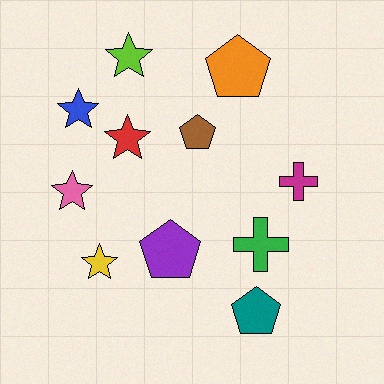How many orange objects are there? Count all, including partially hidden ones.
There is 1 orange object.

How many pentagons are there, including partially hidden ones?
There are 4 pentagons.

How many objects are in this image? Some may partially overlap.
There are 11 objects.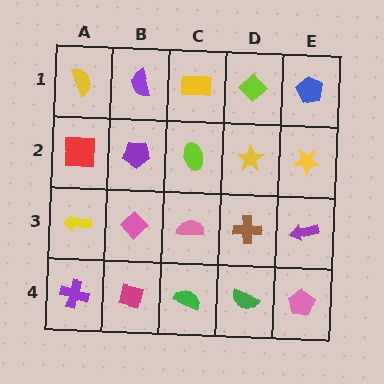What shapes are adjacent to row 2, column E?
A blue pentagon (row 1, column E), a purple arrow (row 3, column E), a yellow star (row 2, column D).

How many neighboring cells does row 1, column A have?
2.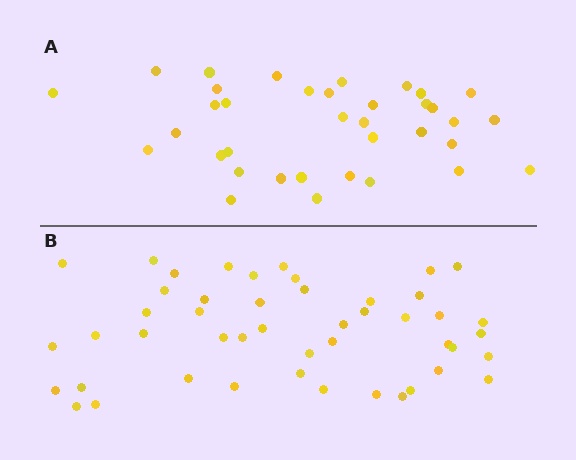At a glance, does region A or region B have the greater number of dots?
Region B (the bottom region) has more dots.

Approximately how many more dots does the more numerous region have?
Region B has roughly 12 or so more dots than region A.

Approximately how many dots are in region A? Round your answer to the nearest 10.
About 40 dots. (The exact count is 36, which rounds to 40.)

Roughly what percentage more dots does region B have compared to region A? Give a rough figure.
About 30% more.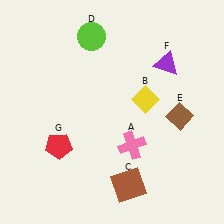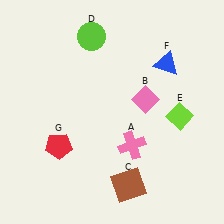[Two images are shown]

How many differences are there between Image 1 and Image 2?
There are 3 differences between the two images.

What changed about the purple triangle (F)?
In Image 1, F is purple. In Image 2, it changed to blue.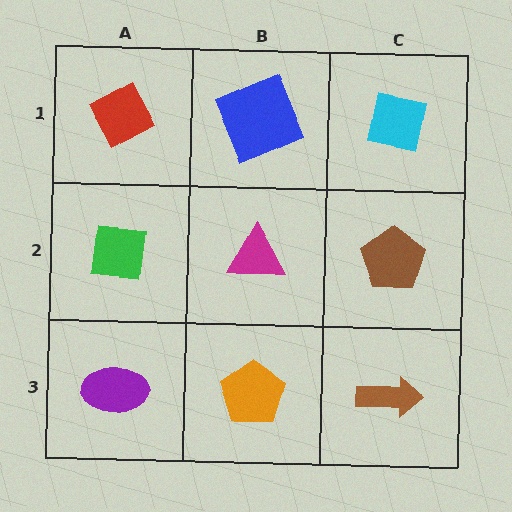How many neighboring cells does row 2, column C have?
3.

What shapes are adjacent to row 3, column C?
A brown pentagon (row 2, column C), an orange pentagon (row 3, column B).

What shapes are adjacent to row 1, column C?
A brown pentagon (row 2, column C), a blue square (row 1, column B).